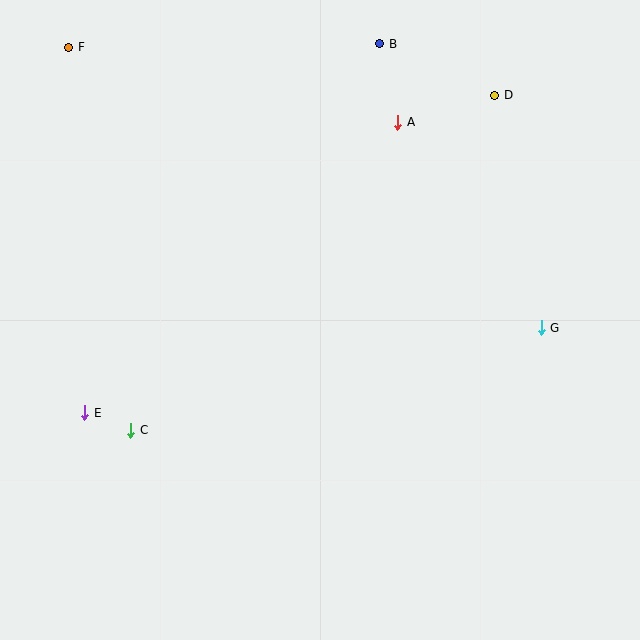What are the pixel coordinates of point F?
Point F is at (69, 47).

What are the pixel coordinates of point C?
Point C is at (131, 430).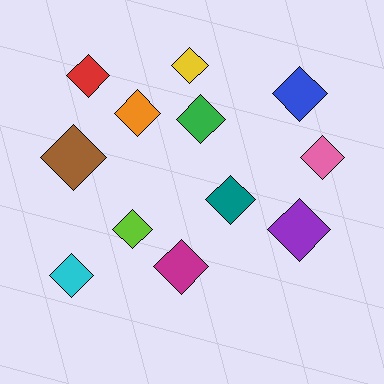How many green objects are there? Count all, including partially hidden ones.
There is 1 green object.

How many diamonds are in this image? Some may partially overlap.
There are 12 diamonds.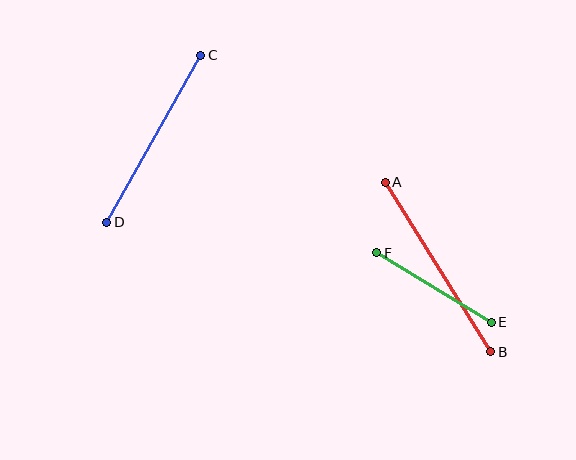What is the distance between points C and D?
The distance is approximately 191 pixels.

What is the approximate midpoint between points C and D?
The midpoint is at approximately (154, 139) pixels.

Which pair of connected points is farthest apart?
Points A and B are farthest apart.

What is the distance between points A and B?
The distance is approximately 199 pixels.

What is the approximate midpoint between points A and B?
The midpoint is at approximately (438, 267) pixels.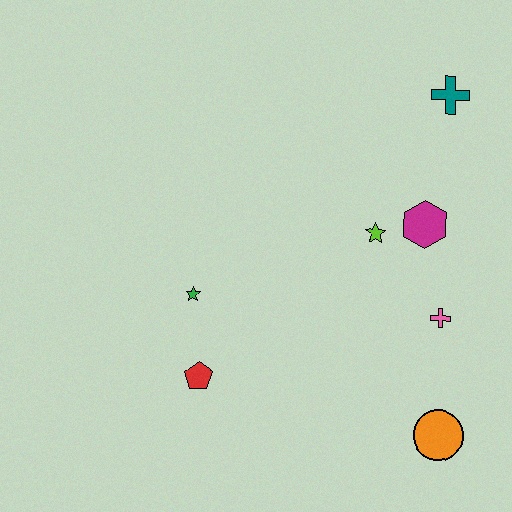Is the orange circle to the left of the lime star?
No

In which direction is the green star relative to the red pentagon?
The green star is above the red pentagon.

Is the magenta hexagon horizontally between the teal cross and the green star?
Yes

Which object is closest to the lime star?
The magenta hexagon is closest to the lime star.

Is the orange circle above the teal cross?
No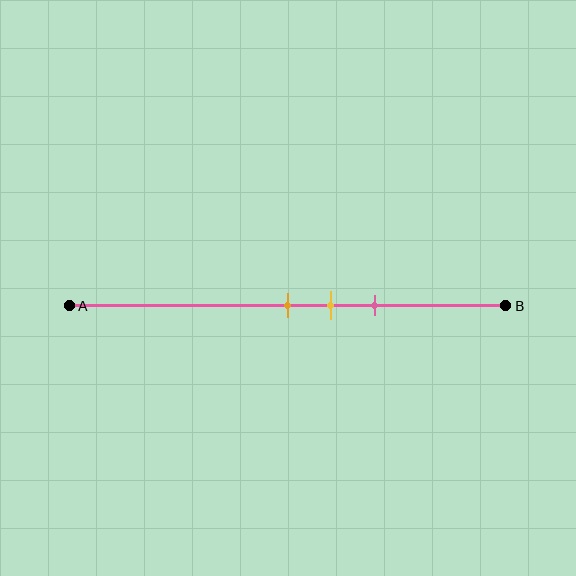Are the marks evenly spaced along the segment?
Yes, the marks are approximately evenly spaced.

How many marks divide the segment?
There are 3 marks dividing the segment.